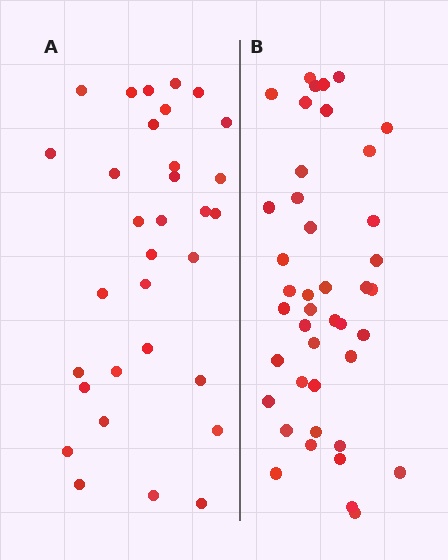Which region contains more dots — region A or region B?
Region B (the right region) has more dots.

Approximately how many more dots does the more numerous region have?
Region B has roughly 10 or so more dots than region A.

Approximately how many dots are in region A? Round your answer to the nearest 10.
About 30 dots. (The exact count is 32, which rounds to 30.)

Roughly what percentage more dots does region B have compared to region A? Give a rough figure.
About 30% more.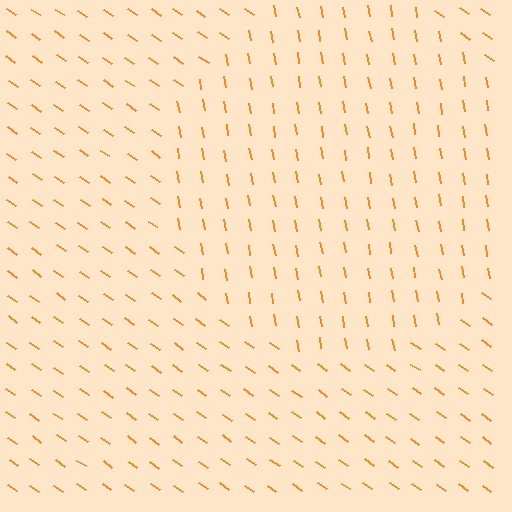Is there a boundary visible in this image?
Yes, there is a texture boundary formed by a change in line orientation.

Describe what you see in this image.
The image is filled with small orange line segments. A circle region in the image has lines oriented differently from the surrounding lines, creating a visible texture boundary.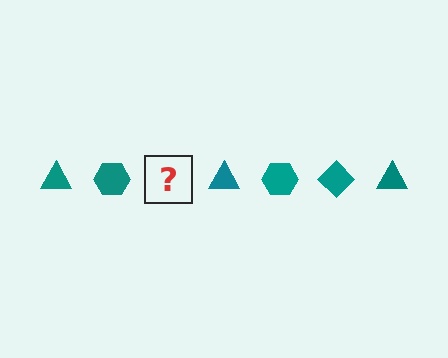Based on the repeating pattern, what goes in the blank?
The blank should be a teal diamond.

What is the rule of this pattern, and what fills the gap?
The rule is that the pattern cycles through triangle, hexagon, diamond shapes in teal. The gap should be filled with a teal diamond.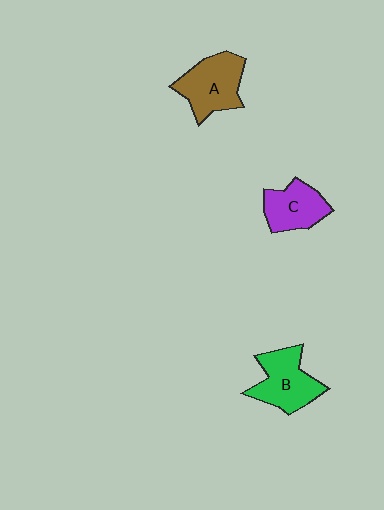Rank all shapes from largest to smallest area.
From largest to smallest: A (brown), B (green), C (purple).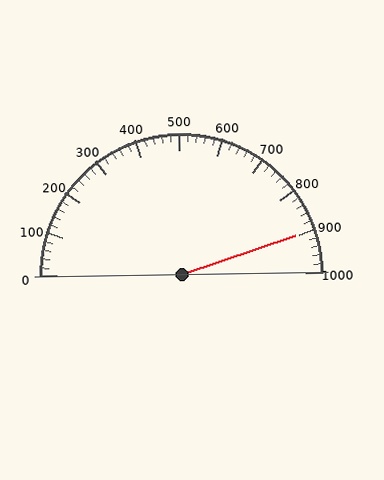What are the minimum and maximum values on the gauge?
The gauge ranges from 0 to 1000.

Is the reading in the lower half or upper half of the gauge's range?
The reading is in the upper half of the range (0 to 1000).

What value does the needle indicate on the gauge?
The needle indicates approximately 900.